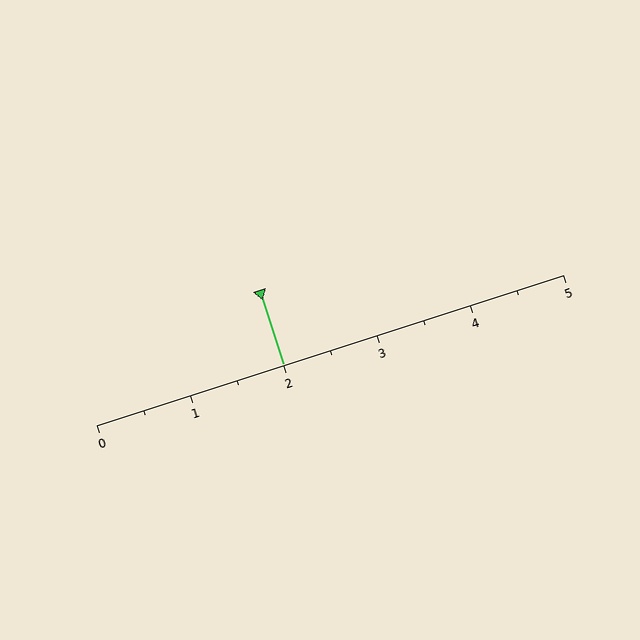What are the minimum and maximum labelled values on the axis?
The axis runs from 0 to 5.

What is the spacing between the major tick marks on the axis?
The major ticks are spaced 1 apart.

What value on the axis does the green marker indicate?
The marker indicates approximately 2.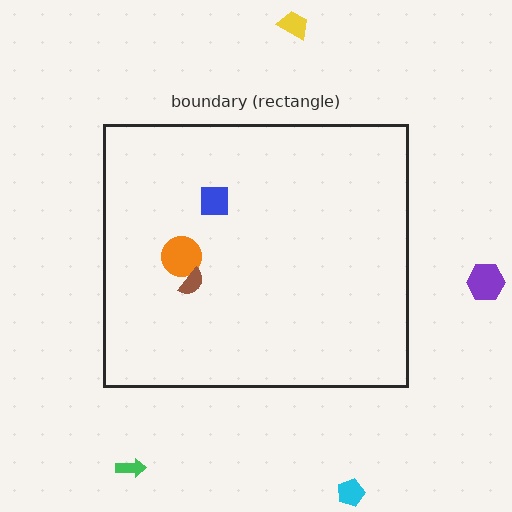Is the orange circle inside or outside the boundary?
Inside.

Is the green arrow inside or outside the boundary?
Outside.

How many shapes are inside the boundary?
3 inside, 4 outside.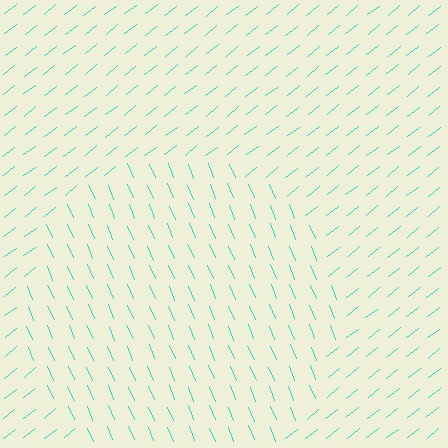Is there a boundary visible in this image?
Yes, there is a texture boundary formed by a change in line orientation.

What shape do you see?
I see a circle.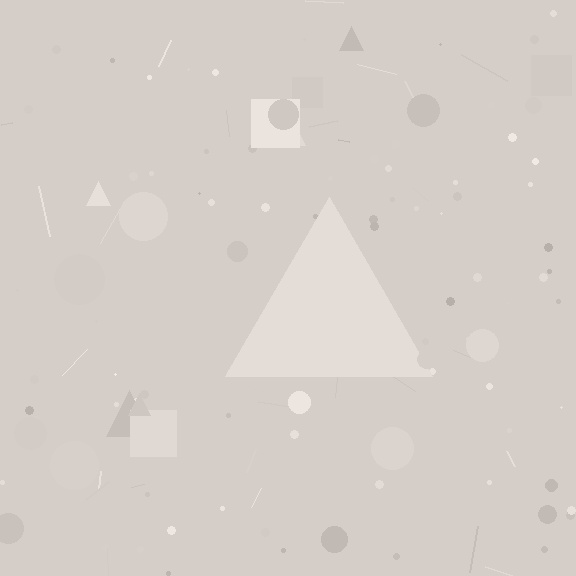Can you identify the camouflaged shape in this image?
The camouflaged shape is a triangle.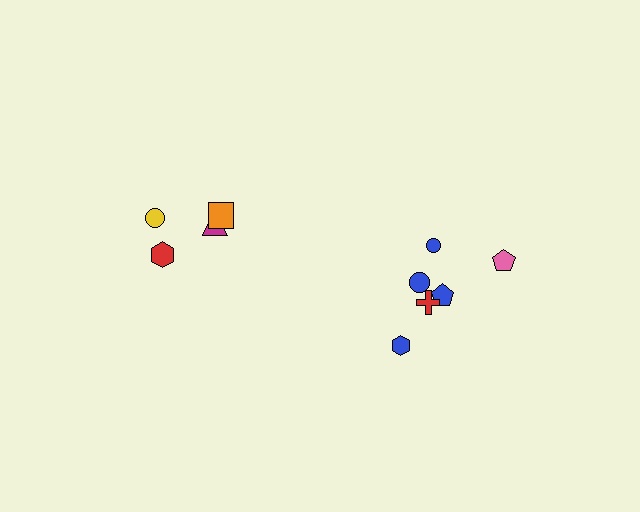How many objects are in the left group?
There are 4 objects.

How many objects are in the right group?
There are 6 objects.